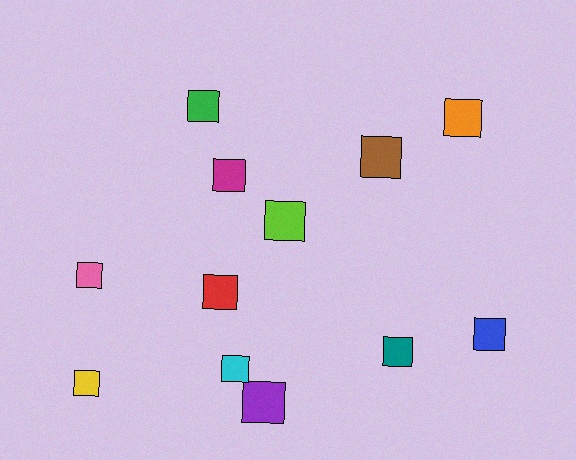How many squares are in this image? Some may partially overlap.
There are 12 squares.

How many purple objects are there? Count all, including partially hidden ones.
There is 1 purple object.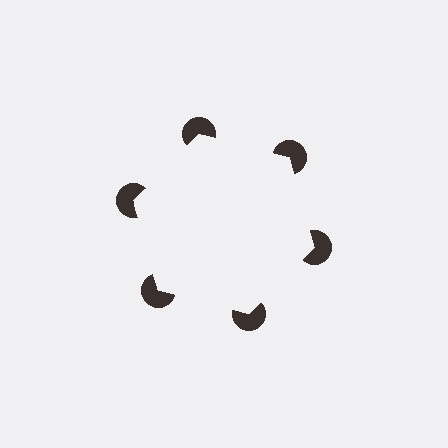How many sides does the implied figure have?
6 sides.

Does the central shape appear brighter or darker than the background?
It typically appears slightly brighter than the background, even though no actual brightness change is drawn.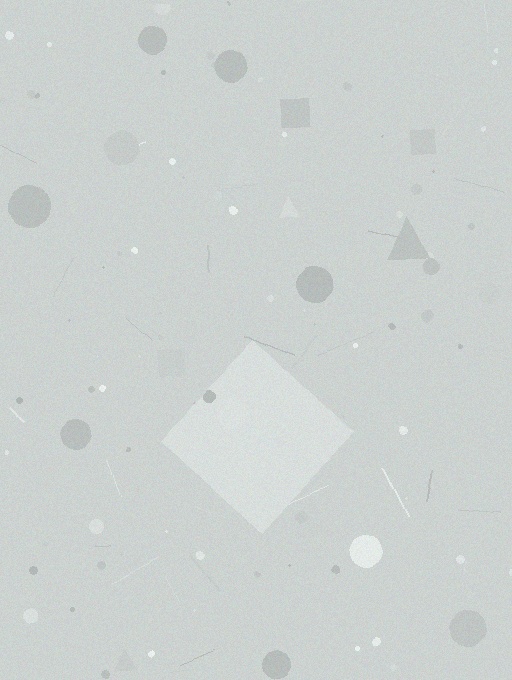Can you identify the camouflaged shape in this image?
The camouflaged shape is a diamond.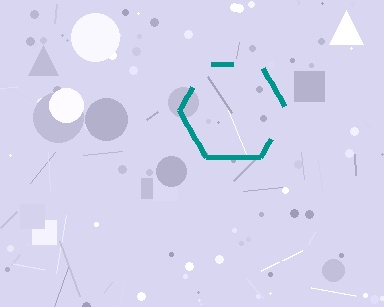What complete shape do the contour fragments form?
The contour fragments form a hexagon.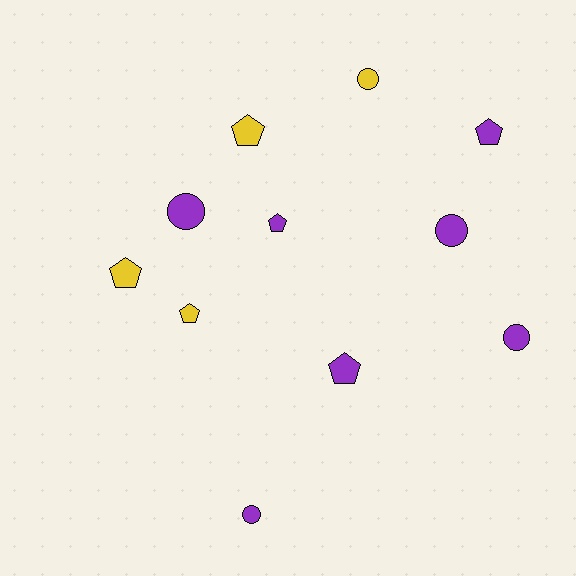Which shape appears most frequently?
Pentagon, with 6 objects.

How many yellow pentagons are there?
There are 3 yellow pentagons.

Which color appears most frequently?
Purple, with 7 objects.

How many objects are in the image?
There are 11 objects.